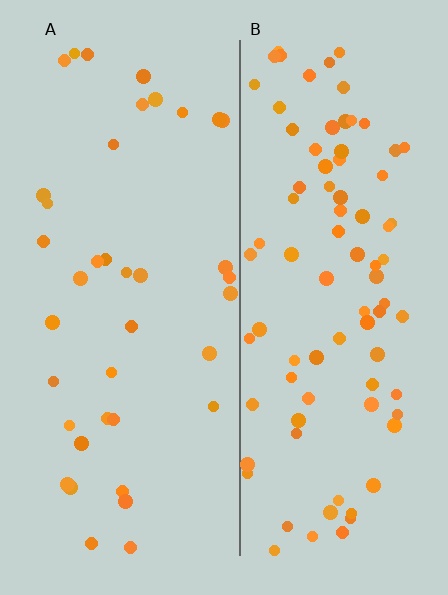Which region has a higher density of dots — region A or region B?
B (the right).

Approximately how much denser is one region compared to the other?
Approximately 2.3× — region B over region A.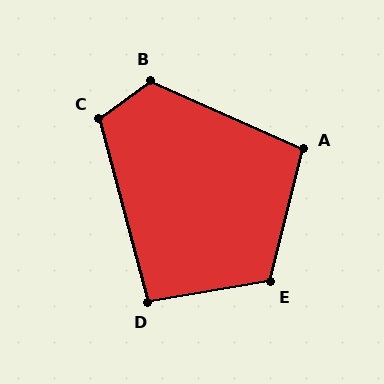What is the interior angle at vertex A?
Approximately 100 degrees (obtuse).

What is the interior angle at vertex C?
Approximately 111 degrees (obtuse).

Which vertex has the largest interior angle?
B, at approximately 120 degrees.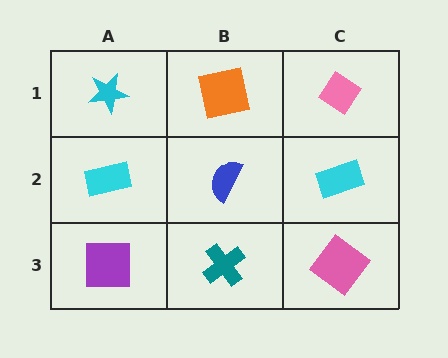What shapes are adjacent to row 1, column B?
A blue semicircle (row 2, column B), a cyan star (row 1, column A), a pink diamond (row 1, column C).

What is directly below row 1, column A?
A cyan rectangle.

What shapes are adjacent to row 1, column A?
A cyan rectangle (row 2, column A), an orange square (row 1, column B).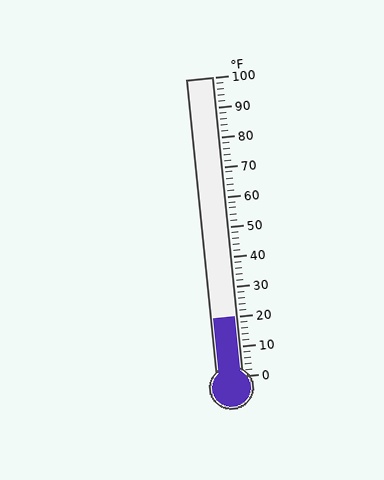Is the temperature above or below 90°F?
The temperature is below 90°F.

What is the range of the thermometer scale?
The thermometer scale ranges from 0°F to 100°F.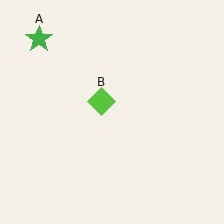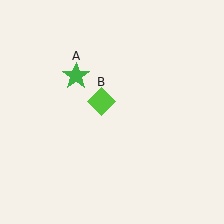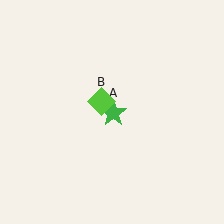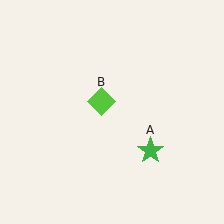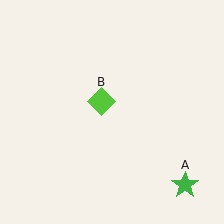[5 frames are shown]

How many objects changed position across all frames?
1 object changed position: green star (object A).